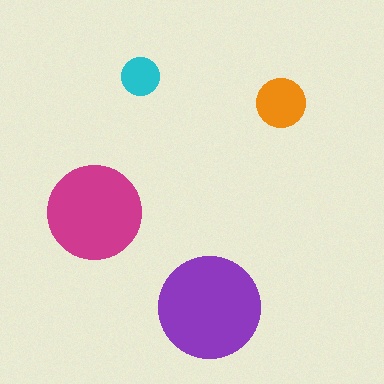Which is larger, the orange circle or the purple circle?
The purple one.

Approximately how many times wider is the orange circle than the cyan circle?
About 1.5 times wider.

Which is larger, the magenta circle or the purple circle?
The purple one.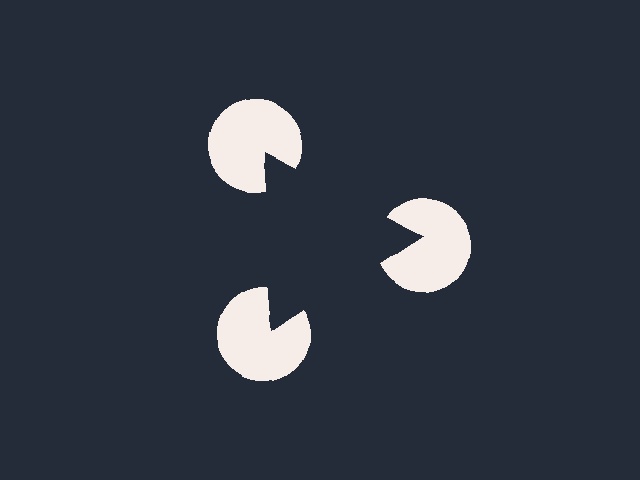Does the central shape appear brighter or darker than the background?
It typically appears slightly darker than the background, even though no actual brightness change is drawn.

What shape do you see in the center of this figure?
An illusory triangle — its edges are inferred from the aligned wedge cuts in the pac-man discs, not physically drawn.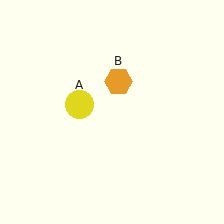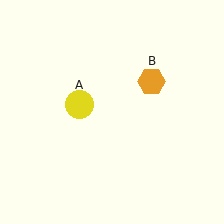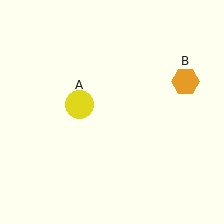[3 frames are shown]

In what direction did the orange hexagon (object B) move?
The orange hexagon (object B) moved right.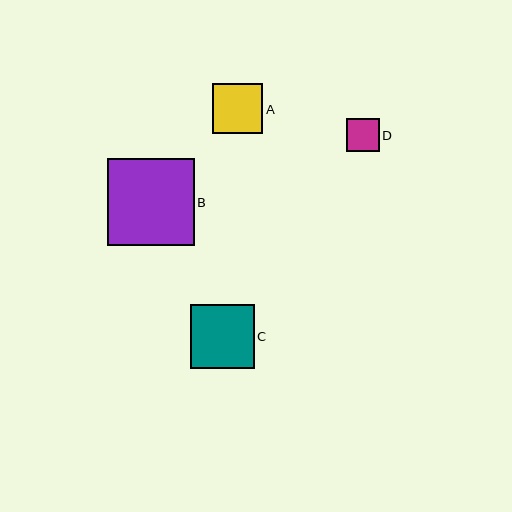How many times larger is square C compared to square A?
Square C is approximately 1.3 times the size of square A.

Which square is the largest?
Square B is the largest with a size of approximately 87 pixels.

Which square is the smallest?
Square D is the smallest with a size of approximately 33 pixels.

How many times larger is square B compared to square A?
Square B is approximately 1.7 times the size of square A.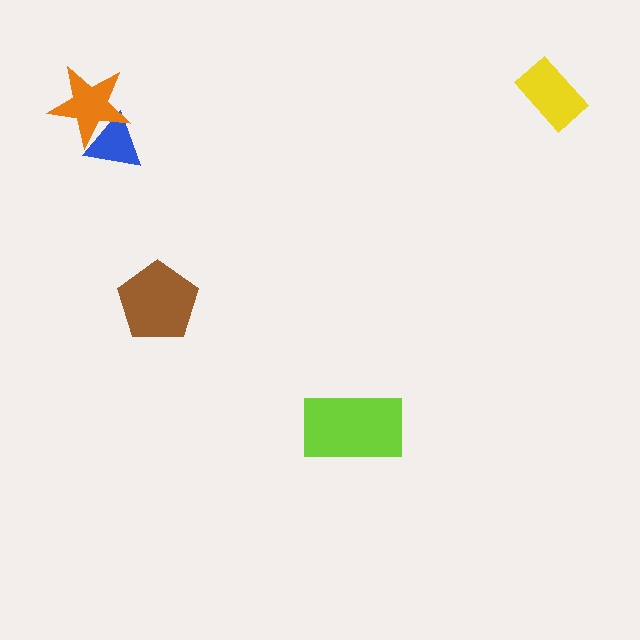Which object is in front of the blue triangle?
The orange star is in front of the blue triangle.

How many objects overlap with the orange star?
1 object overlaps with the orange star.